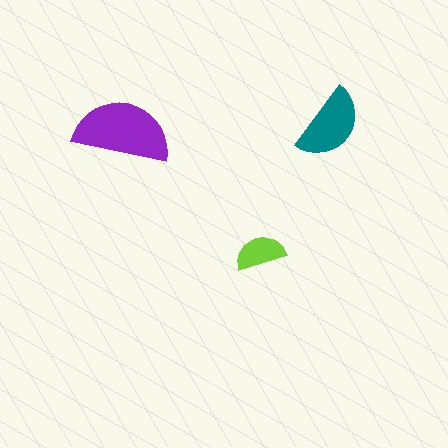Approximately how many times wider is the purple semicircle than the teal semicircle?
About 1.5 times wider.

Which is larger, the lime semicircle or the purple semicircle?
The purple one.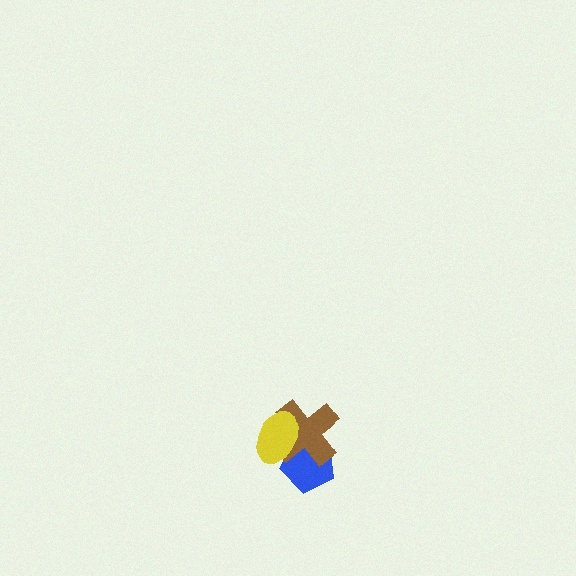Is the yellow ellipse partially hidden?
No, no other shape covers it.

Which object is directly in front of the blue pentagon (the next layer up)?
The brown cross is directly in front of the blue pentagon.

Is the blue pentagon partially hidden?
Yes, it is partially covered by another shape.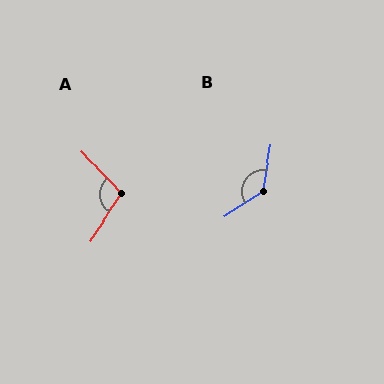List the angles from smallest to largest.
A (103°), B (134°).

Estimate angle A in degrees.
Approximately 103 degrees.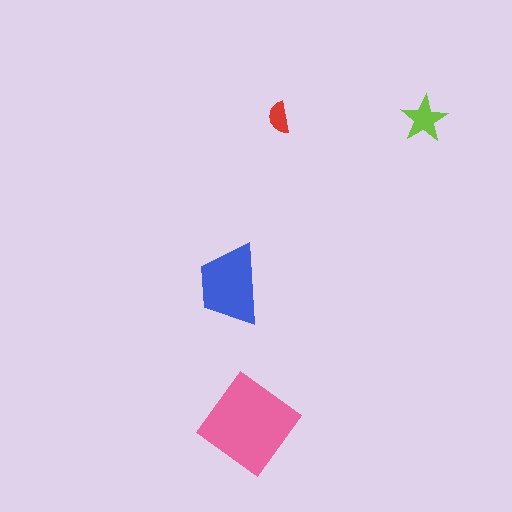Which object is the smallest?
The red semicircle.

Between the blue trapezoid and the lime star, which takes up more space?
The blue trapezoid.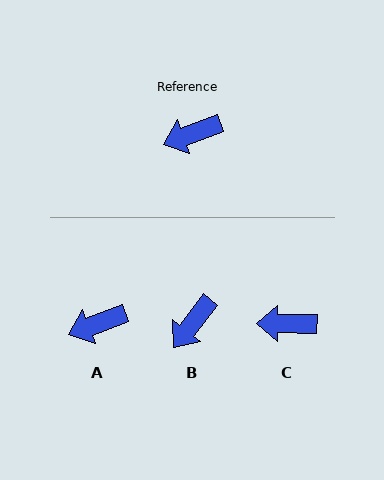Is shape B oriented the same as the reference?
No, it is off by about 32 degrees.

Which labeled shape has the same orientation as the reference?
A.